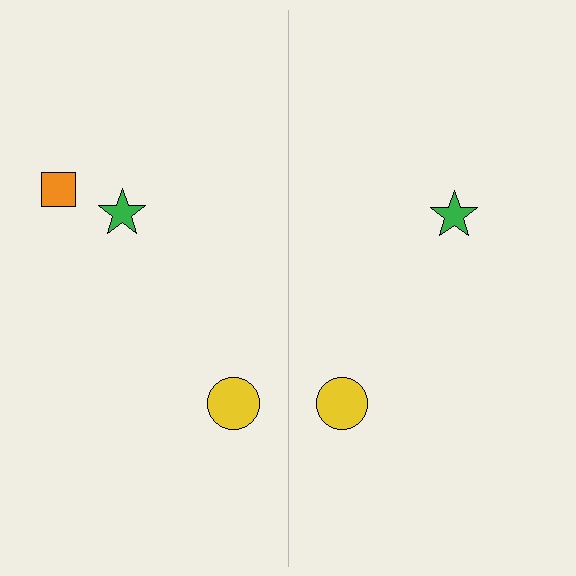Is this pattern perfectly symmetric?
No, the pattern is not perfectly symmetric. A orange square is missing from the right side.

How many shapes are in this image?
There are 5 shapes in this image.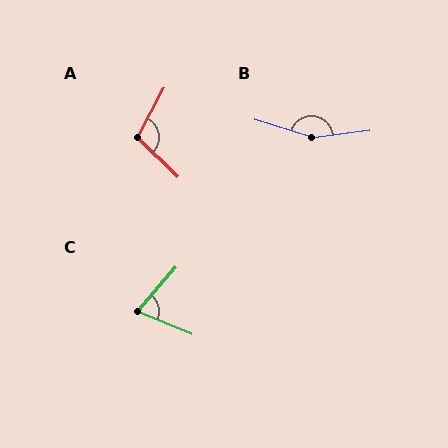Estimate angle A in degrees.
Approximately 106 degrees.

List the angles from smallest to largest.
C (71°), A (106°), B (155°).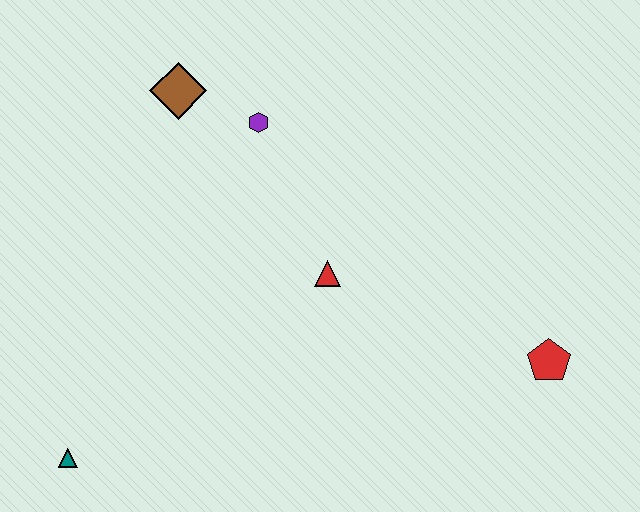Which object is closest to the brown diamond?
The purple hexagon is closest to the brown diamond.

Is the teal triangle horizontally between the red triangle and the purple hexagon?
No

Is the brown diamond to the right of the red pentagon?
No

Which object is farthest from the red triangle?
The teal triangle is farthest from the red triangle.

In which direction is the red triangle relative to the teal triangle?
The red triangle is to the right of the teal triangle.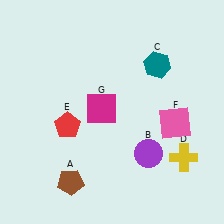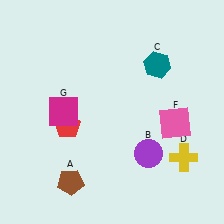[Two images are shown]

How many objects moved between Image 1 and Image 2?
1 object moved between the two images.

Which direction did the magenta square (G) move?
The magenta square (G) moved left.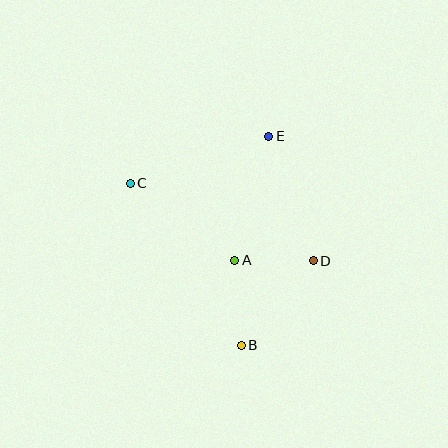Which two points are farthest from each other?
Points B and E are farthest from each other.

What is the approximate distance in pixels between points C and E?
The distance between C and E is approximately 146 pixels.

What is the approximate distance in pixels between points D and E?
The distance between D and E is approximately 132 pixels.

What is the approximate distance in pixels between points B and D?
The distance between B and D is approximately 111 pixels.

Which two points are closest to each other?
Points A and D are closest to each other.